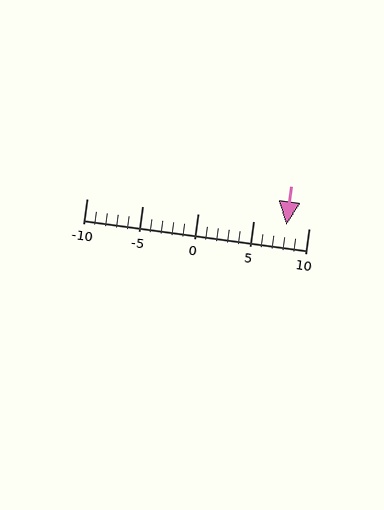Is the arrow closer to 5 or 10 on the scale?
The arrow is closer to 10.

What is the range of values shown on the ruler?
The ruler shows values from -10 to 10.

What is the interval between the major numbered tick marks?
The major tick marks are spaced 5 units apart.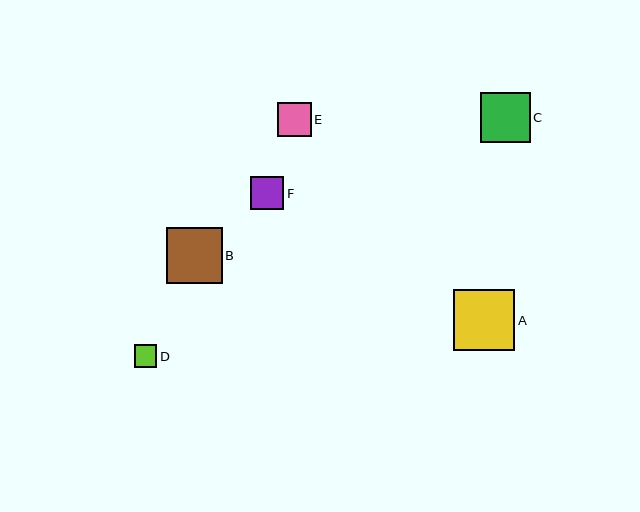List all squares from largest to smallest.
From largest to smallest: A, B, C, E, F, D.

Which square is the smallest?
Square D is the smallest with a size of approximately 23 pixels.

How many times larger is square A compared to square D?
Square A is approximately 2.7 times the size of square D.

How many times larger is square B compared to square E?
Square B is approximately 1.6 times the size of square E.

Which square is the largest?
Square A is the largest with a size of approximately 61 pixels.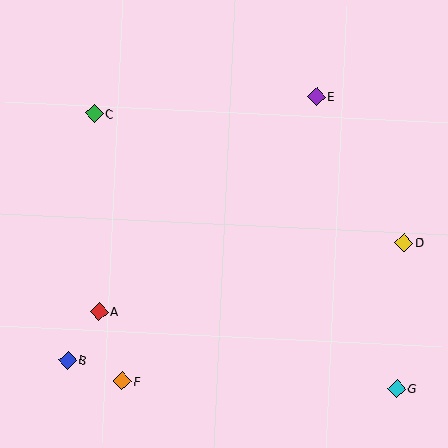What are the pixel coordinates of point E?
Point E is at (317, 96).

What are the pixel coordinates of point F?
Point F is at (122, 381).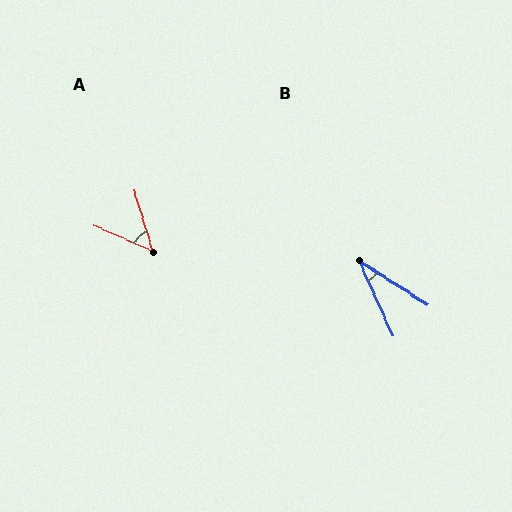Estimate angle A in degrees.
Approximately 49 degrees.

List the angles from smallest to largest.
B (33°), A (49°).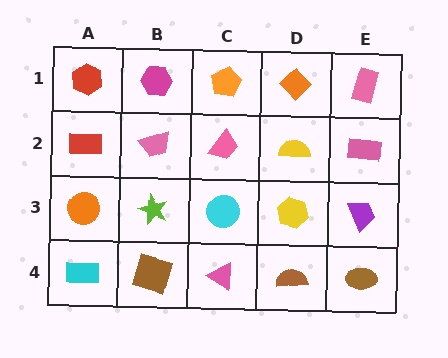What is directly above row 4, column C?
A cyan circle.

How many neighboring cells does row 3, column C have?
4.